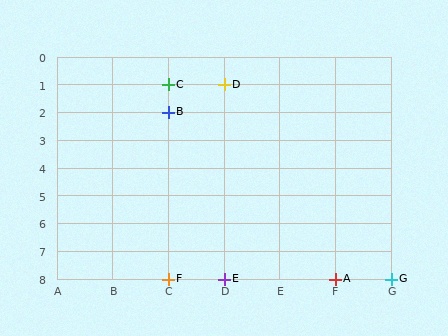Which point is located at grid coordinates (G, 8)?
Point G is at (G, 8).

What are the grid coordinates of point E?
Point E is at grid coordinates (D, 8).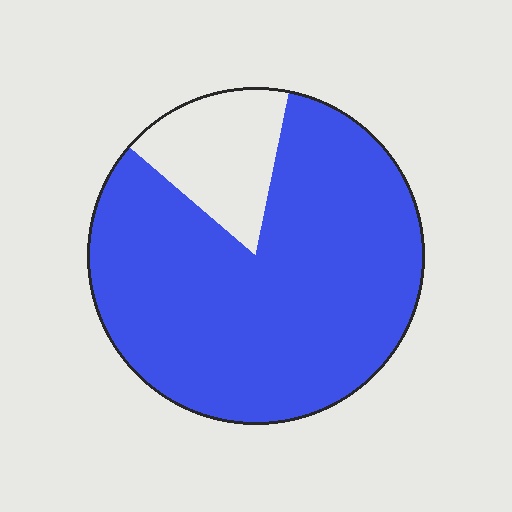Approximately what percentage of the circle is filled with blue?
Approximately 85%.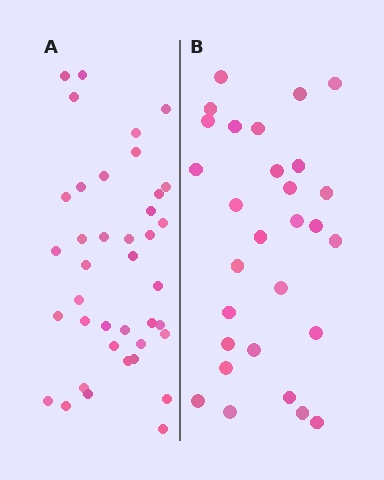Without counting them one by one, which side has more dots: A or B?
Region A (the left region) has more dots.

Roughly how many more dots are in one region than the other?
Region A has roughly 10 or so more dots than region B.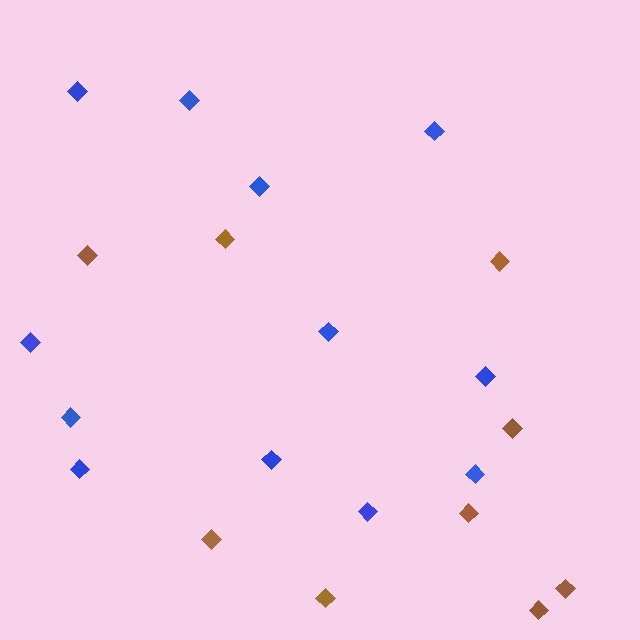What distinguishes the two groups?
There are 2 groups: one group of blue diamonds (12) and one group of brown diamonds (9).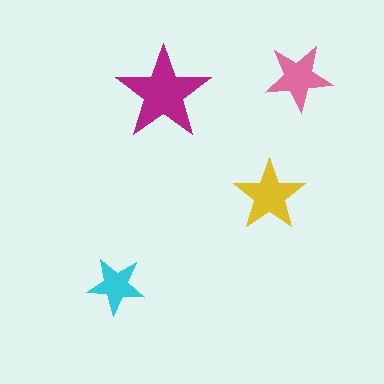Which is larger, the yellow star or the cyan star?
The yellow one.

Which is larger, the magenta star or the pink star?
The magenta one.